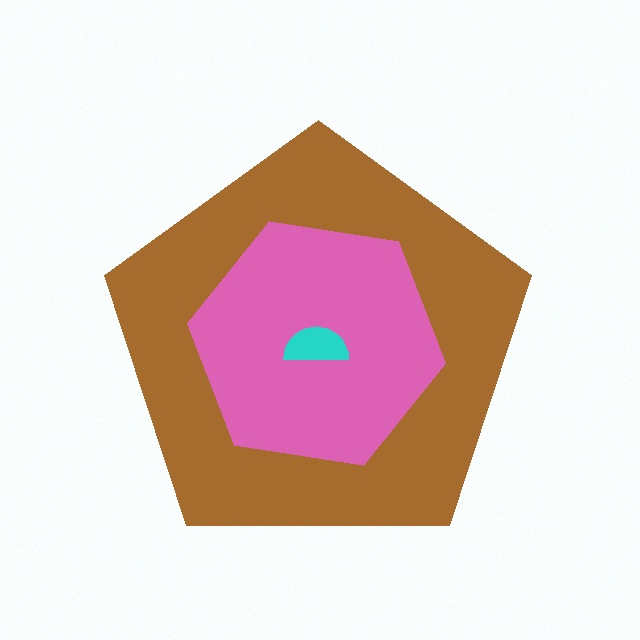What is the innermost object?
The cyan semicircle.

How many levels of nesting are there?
3.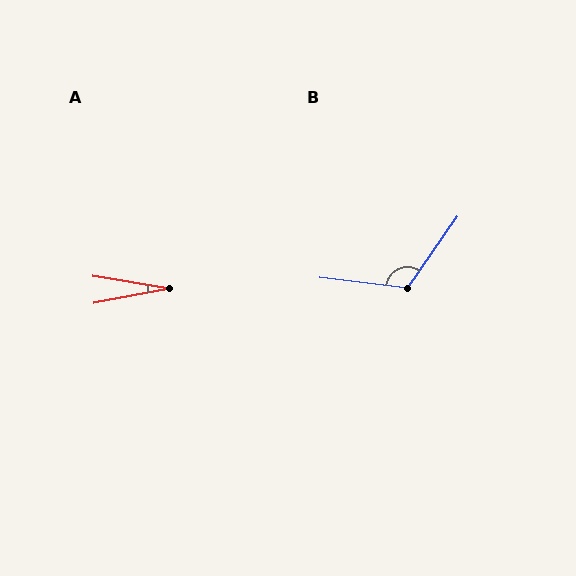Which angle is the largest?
B, at approximately 118 degrees.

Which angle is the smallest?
A, at approximately 20 degrees.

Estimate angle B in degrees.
Approximately 118 degrees.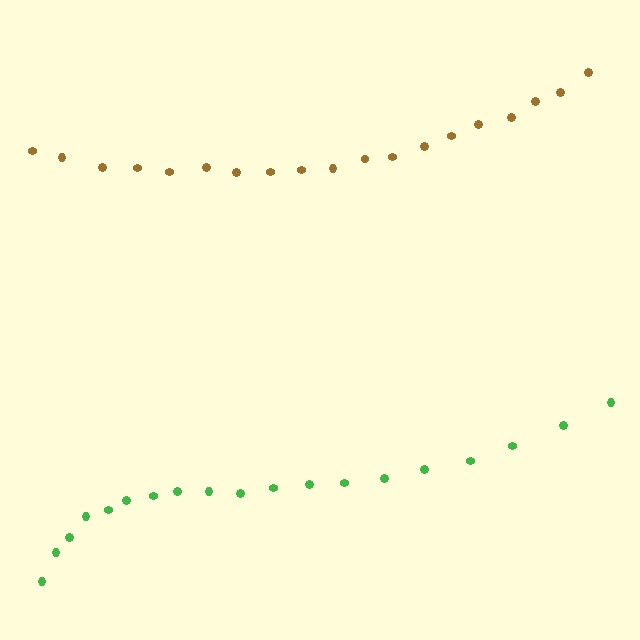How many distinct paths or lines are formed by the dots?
There are 2 distinct paths.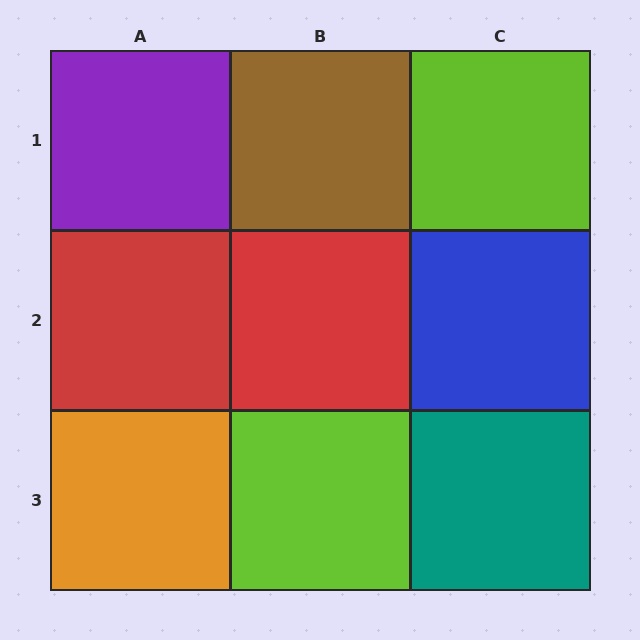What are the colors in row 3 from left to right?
Orange, lime, teal.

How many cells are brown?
1 cell is brown.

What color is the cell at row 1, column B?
Brown.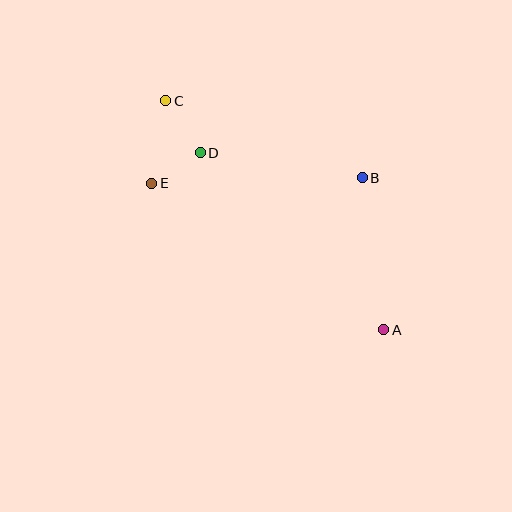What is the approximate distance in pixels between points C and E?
The distance between C and E is approximately 84 pixels.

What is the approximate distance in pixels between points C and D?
The distance between C and D is approximately 62 pixels.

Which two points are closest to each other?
Points D and E are closest to each other.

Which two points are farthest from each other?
Points A and C are farthest from each other.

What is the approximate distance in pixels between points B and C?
The distance between B and C is approximately 211 pixels.